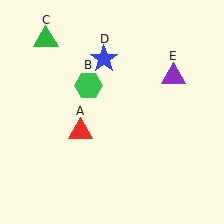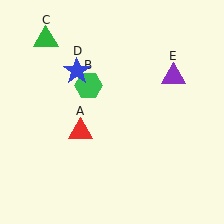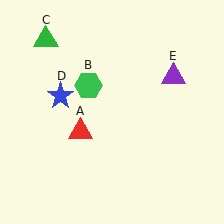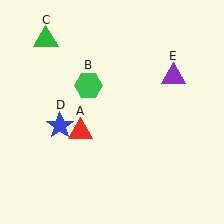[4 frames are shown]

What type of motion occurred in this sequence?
The blue star (object D) rotated counterclockwise around the center of the scene.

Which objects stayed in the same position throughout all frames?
Red triangle (object A) and green hexagon (object B) and green triangle (object C) and purple triangle (object E) remained stationary.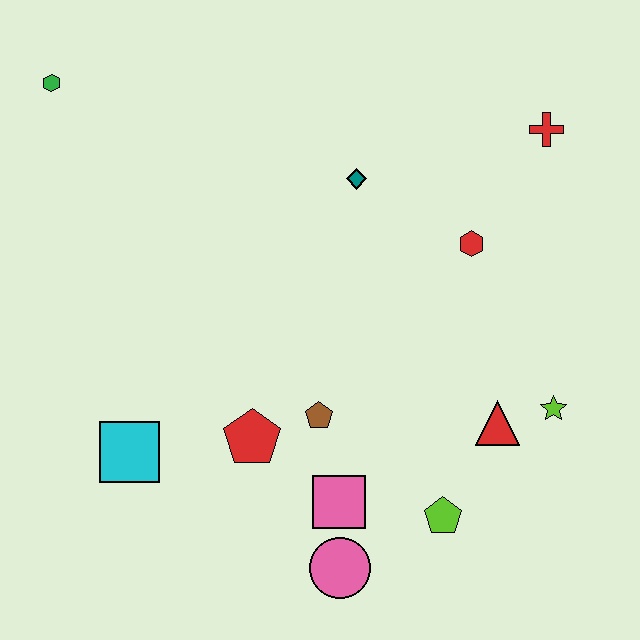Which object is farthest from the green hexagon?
The lime star is farthest from the green hexagon.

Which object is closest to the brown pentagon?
The red pentagon is closest to the brown pentagon.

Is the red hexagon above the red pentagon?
Yes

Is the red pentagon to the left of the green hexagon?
No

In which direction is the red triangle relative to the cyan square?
The red triangle is to the right of the cyan square.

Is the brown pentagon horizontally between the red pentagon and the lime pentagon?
Yes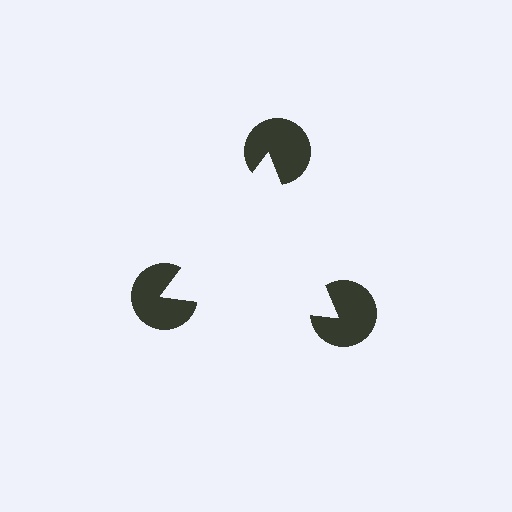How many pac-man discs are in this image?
There are 3 — one at each vertex of the illusory triangle.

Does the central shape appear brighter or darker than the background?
It typically appears slightly brighter than the background, even though no actual brightness change is drawn.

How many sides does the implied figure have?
3 sides.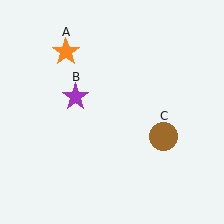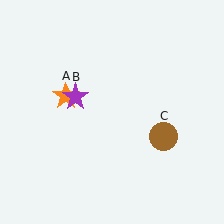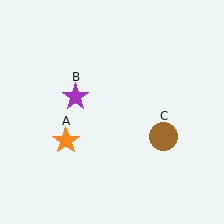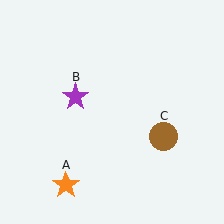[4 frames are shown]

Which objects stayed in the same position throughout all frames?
Purple star (object B) and brown circle (object C) remained stationary.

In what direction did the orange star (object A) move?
The orange star (object A) moved down.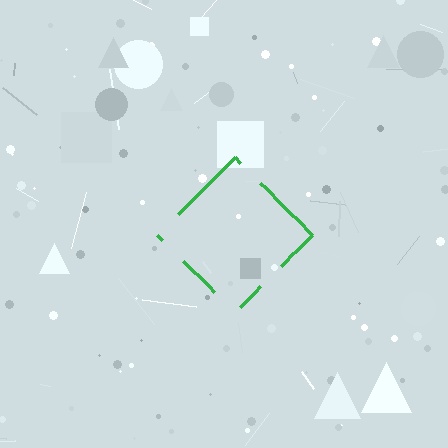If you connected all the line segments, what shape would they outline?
They would outline a diamond.